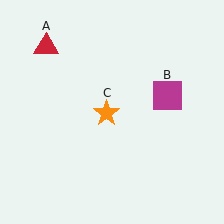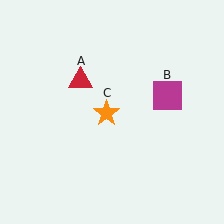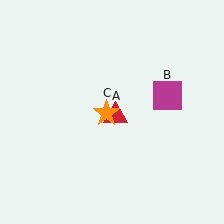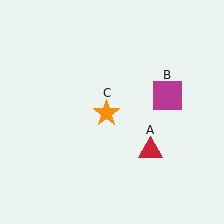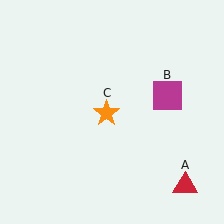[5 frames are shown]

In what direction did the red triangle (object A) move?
The red triangle (object A) moved down and to the right.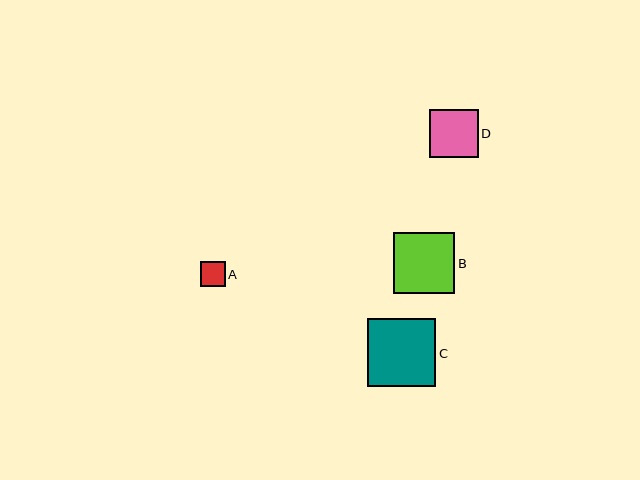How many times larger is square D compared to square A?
Square D is approximately 2.0 times the size of square A.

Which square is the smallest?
Square A is the smallest with a size of approximately 25 pixels.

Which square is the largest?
Square C is the largest with a size of approximately 68 pixels.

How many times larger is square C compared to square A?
Square C is approximately 2.7 times the size of square A.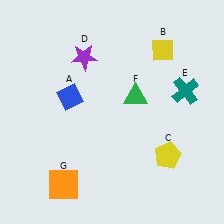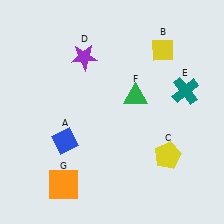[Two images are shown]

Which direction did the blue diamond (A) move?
The blue diamond (A) moved down.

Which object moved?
The blue diamond (A) moved down.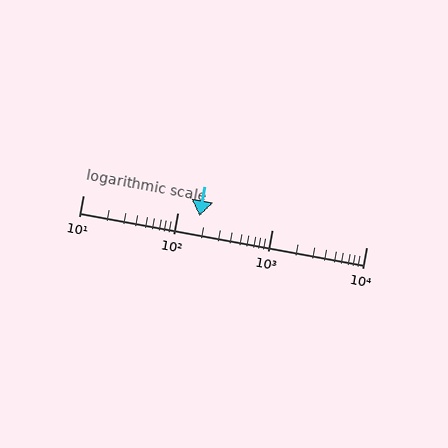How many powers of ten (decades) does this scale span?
The scale spans 3 decades, from 10 to 10000.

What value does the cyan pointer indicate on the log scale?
The pointer indicates approximately 170.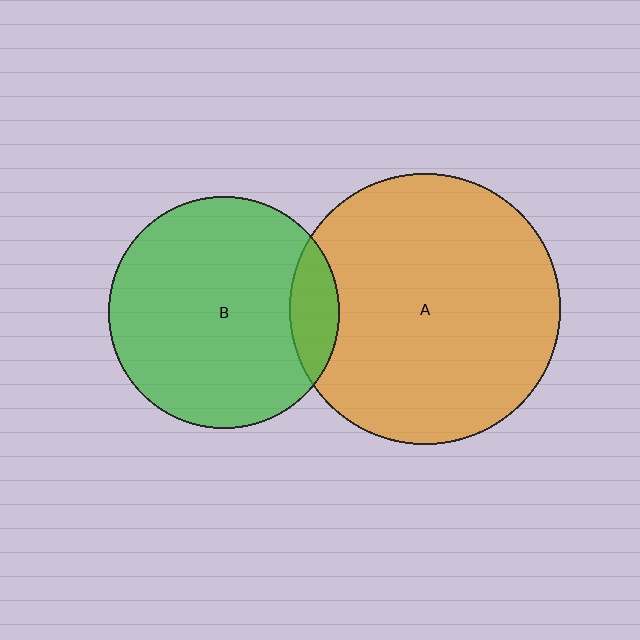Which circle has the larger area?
Circle A (orange).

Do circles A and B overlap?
Yes.